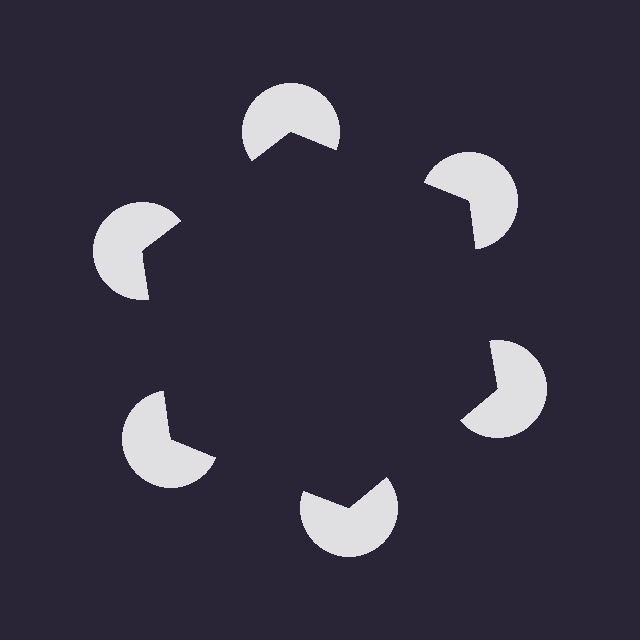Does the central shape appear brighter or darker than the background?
It typically appears slightly darker than the background, even though no actual brightness change is drawn.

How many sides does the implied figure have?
6 sides.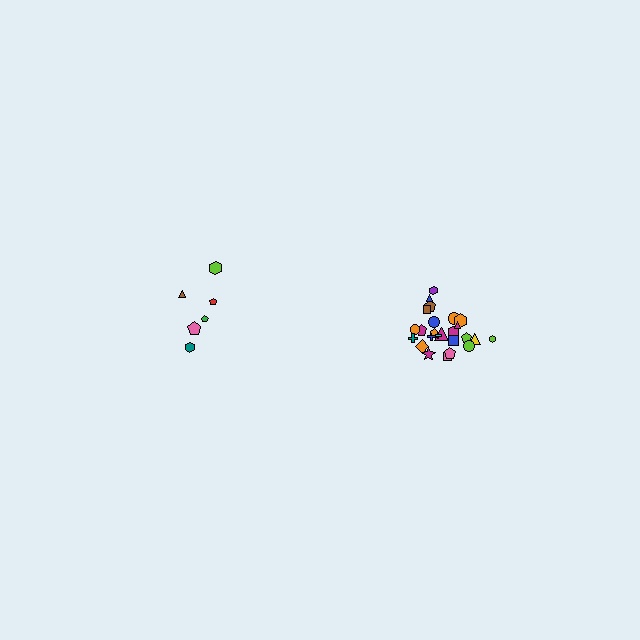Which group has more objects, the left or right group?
The right group.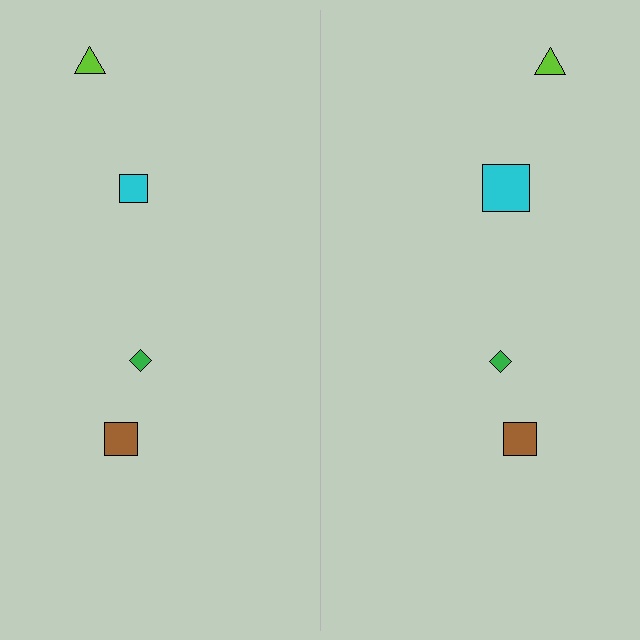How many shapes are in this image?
There are 8 shapes in this image.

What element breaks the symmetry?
The cyan square on the right side has a different size than its mirror counterpart.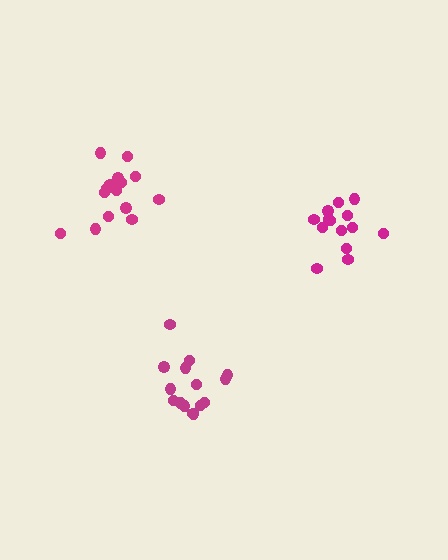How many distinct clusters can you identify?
There are 3 distinct clusters.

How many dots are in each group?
Group 1: 14 dots, Group 2: 15 dots, Group 3: 15 dots (44 total).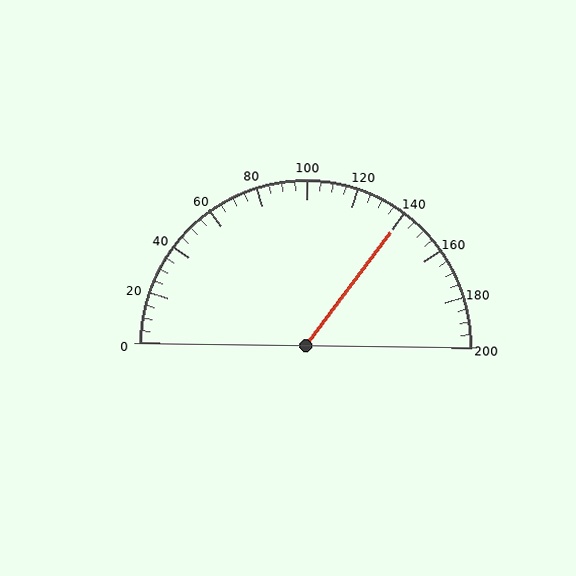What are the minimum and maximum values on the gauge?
The gauge ranges from 0 to 200.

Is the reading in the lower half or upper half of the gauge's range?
The reading is in the upper half of the range (0 to 200).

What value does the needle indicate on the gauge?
The needle indicates approximately 140.